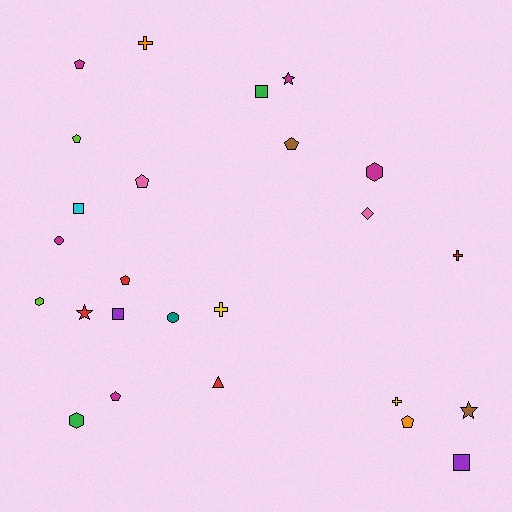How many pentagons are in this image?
There are 7 pentagons.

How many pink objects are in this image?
There are 2 pink objects.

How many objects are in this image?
There are 25 objects.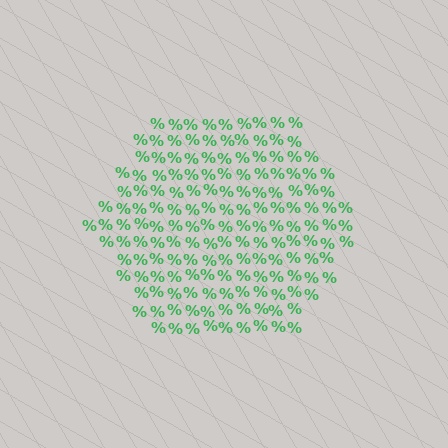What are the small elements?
The small elements are percent signs.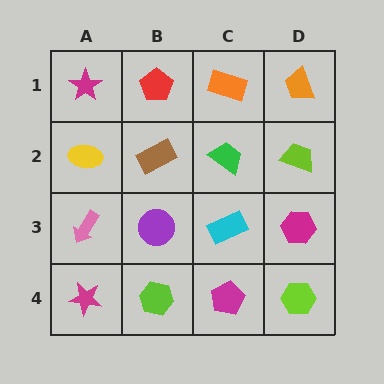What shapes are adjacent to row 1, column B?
A brown rectangle (row 2, column B), a magenta star (row 1, column A), an orange rectangle (row 1, column C).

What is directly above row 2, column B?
A red pentagon.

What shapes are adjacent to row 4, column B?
A purple circle (row 3, column B), a magenta star (row 4, column A), a magenta pentagon (row 4, column C).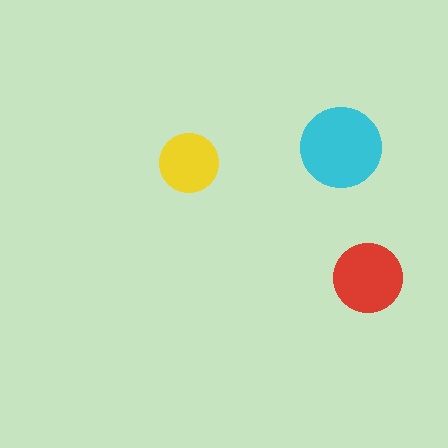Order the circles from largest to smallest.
the cyan one, the red one, the yellow one.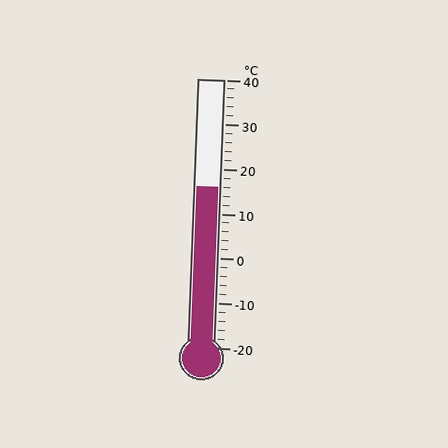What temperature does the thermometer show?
The thermometer shows approximately 16°C.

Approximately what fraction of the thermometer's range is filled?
The thermometer is filled to approximately 60% of its range.